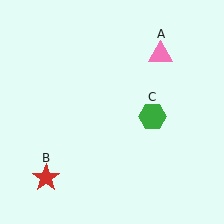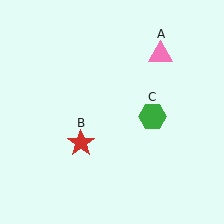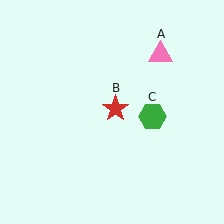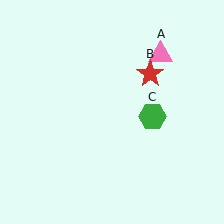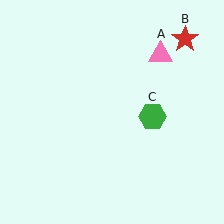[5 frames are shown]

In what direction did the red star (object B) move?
The red star (object B) moved up and to the right.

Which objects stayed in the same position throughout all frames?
Pink triangle (object A) and green hexagon (object C) remained stationary.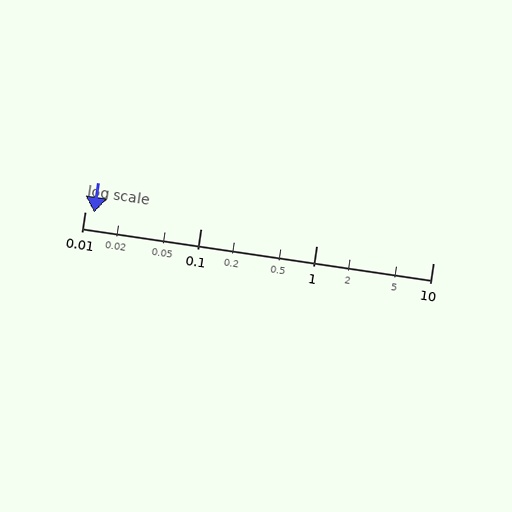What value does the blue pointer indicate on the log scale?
The pointer indicates approximately 0.012.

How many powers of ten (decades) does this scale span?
The scale spans 3 decades, from 0.01 to 10.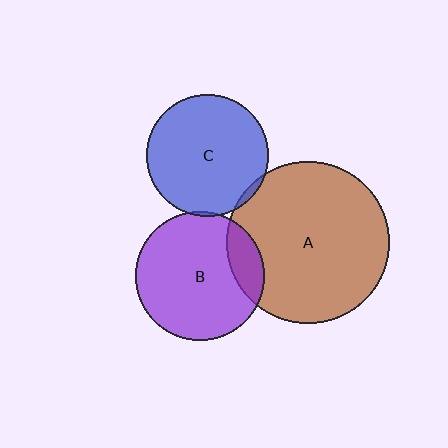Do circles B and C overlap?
Yes.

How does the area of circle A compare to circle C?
Approximately 1.8 times.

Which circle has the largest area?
Circle A (brown).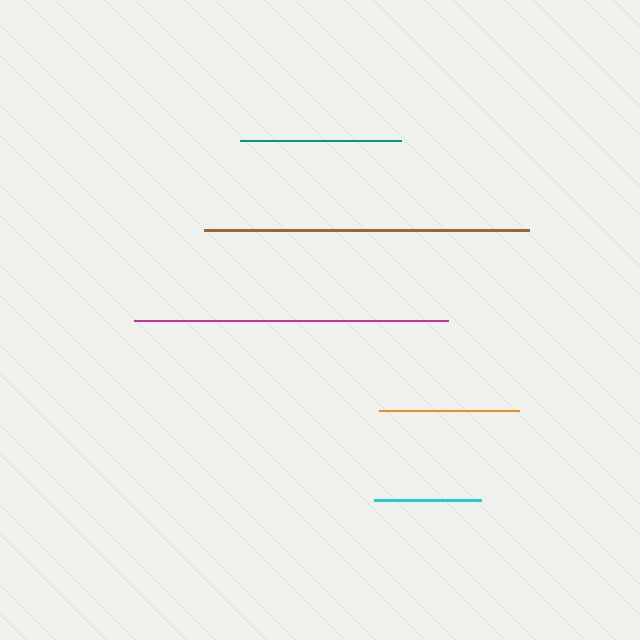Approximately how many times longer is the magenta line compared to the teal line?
The magenta line is approximately 2.0 times the length of the teal line.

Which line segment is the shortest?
The cyan line is the shortest at approximately 107 pixels.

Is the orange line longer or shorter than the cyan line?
The orange line is longer than the cyan line.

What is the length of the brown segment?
The brown segment is approximately 325 pixels long.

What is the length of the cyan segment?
The cyan segment is approximately 107 pixels long.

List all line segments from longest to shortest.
From longest to shortest: brown, magenta, teal, orange, cyan.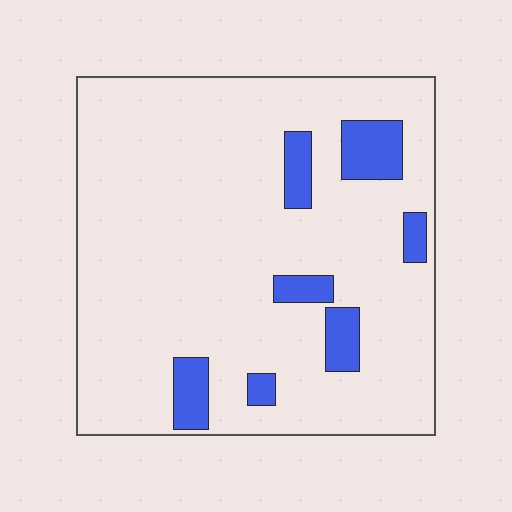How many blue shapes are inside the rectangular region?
7.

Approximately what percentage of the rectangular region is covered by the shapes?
Approximately 10%.